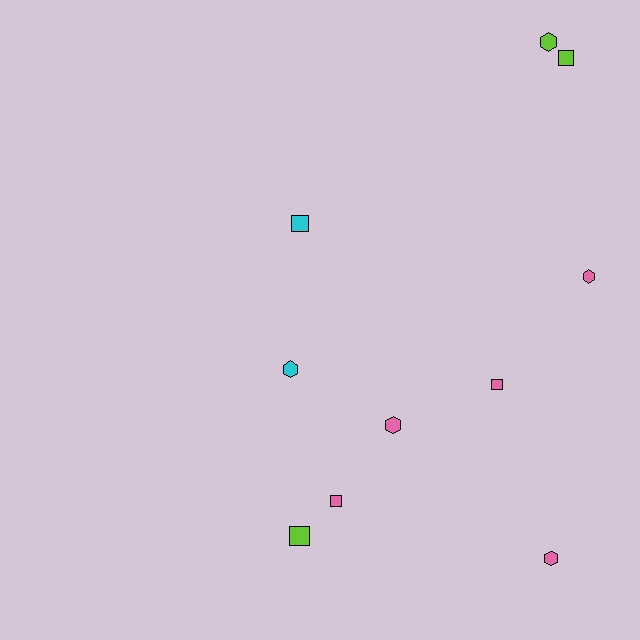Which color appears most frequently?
Pink, with 5 objects.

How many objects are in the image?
There are 10 objects.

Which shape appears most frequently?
Hexagon, with 5 objects.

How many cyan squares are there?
There is 1 cyan square.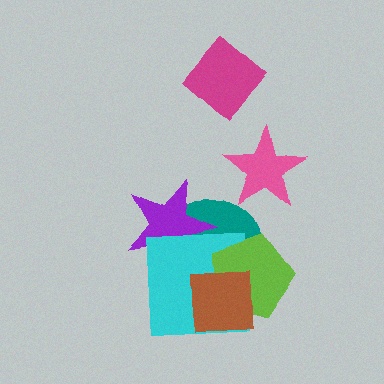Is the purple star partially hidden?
Yes, it is partially covered by another shape.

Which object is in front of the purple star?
The cyan square is in front of the purple star.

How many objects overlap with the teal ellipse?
5 objects overlap with the teal ellipse.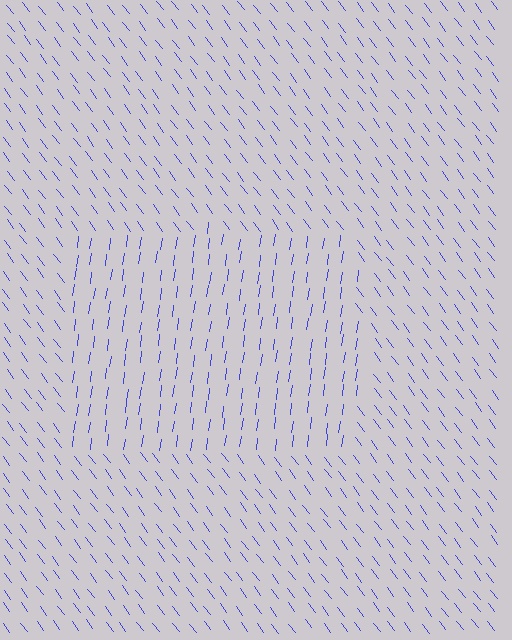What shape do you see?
I see a rectangle.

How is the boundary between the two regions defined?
The boundary is defined purely by a change in line orientation (approximately 45 degrees difference). All lines are the same color and thickness.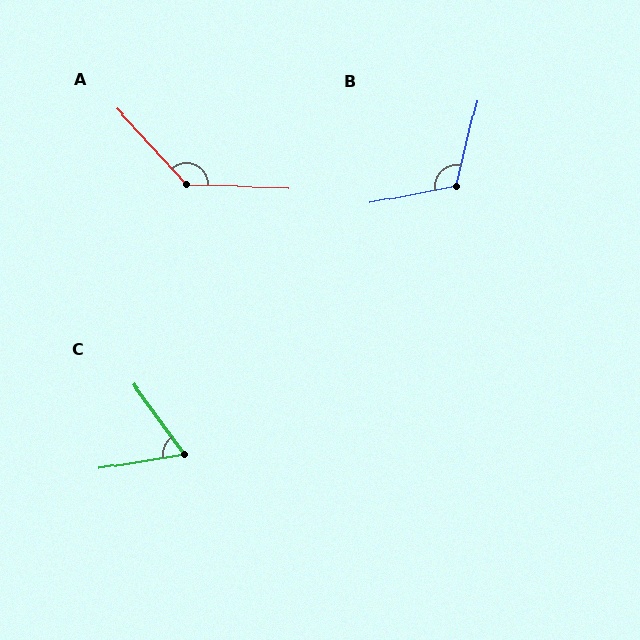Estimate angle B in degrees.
Approximately 115 degrees.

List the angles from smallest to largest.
C (63°), B (115°), A (135°).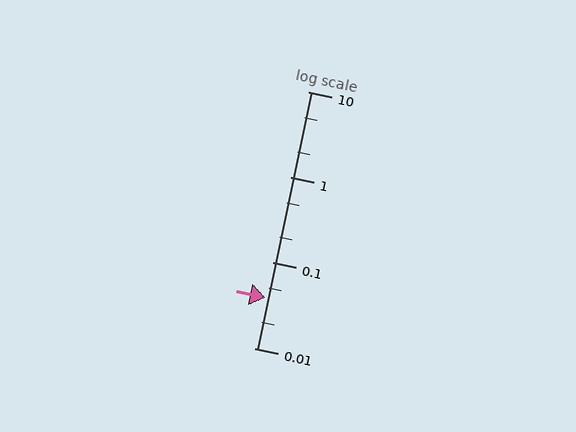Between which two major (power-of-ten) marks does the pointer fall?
The pointer is between 0.01 and 0.1.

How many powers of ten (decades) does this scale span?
The scale spans 3 decades, from 0.01 to 10.